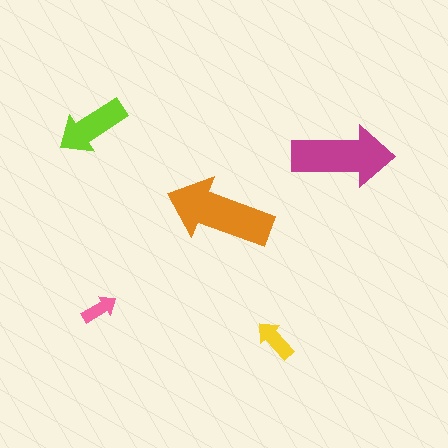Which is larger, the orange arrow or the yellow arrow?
The orange one.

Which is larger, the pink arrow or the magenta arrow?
The magenta one.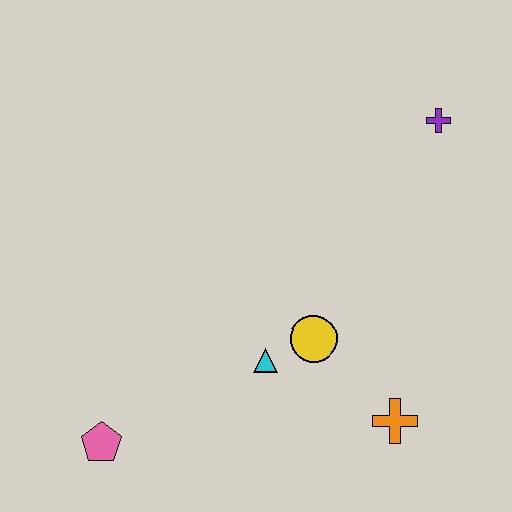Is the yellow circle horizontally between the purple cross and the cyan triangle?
Yes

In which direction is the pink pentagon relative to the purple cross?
The pink pentagon is to the left of the purple cross.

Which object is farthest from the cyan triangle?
The purple cross is farthest from the cyan triangle.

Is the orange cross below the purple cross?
Yes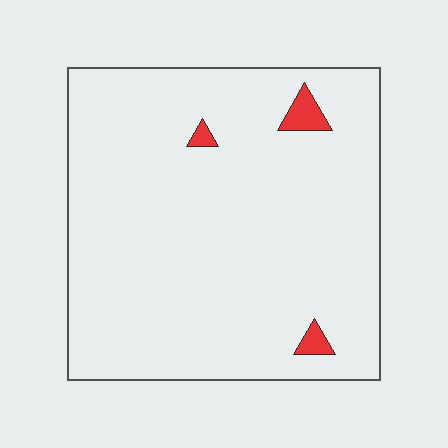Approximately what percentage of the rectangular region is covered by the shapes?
Approximately 5%.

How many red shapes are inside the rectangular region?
3.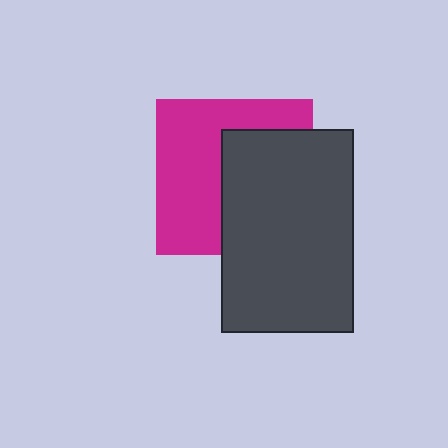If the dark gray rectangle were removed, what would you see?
You would see the complete magenta square.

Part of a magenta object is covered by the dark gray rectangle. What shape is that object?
It is a square.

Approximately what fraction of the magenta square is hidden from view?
Roughly 47% of the magenta square is hidden behind the dark gray rectangle.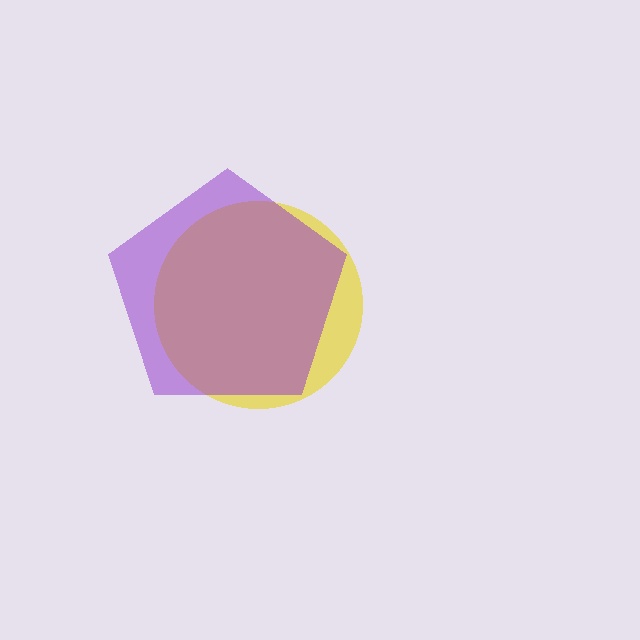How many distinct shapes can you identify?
There are 2 distinct shapes: a yellow circle, a purple pentagon.